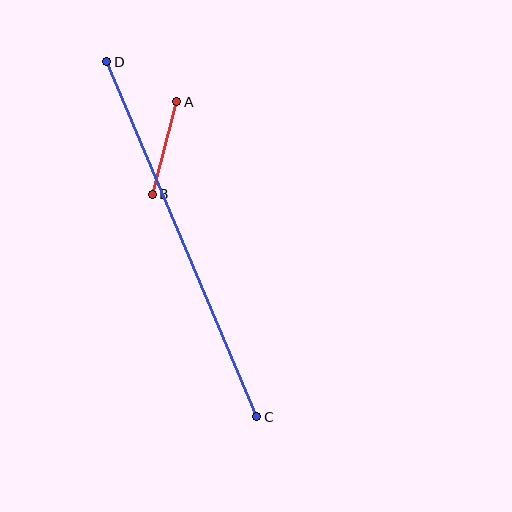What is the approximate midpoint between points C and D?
The midpoint is at approximately (182, 239) pixels.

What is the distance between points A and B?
The distance is approximately 96 pixels.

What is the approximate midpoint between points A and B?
The midpoint is at approximately (164, 148) pixels.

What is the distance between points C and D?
The distance is approximately 386 pixels.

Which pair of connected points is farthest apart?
Points C and D are farthest apart.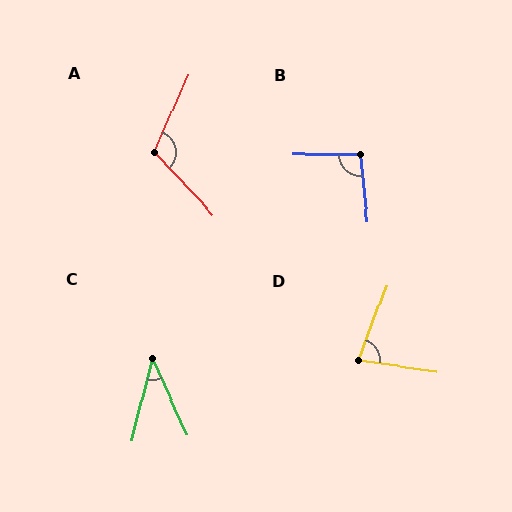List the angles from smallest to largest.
C (39°), D (77°), B (96°), A (113°).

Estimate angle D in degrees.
Approximately 77 degrees.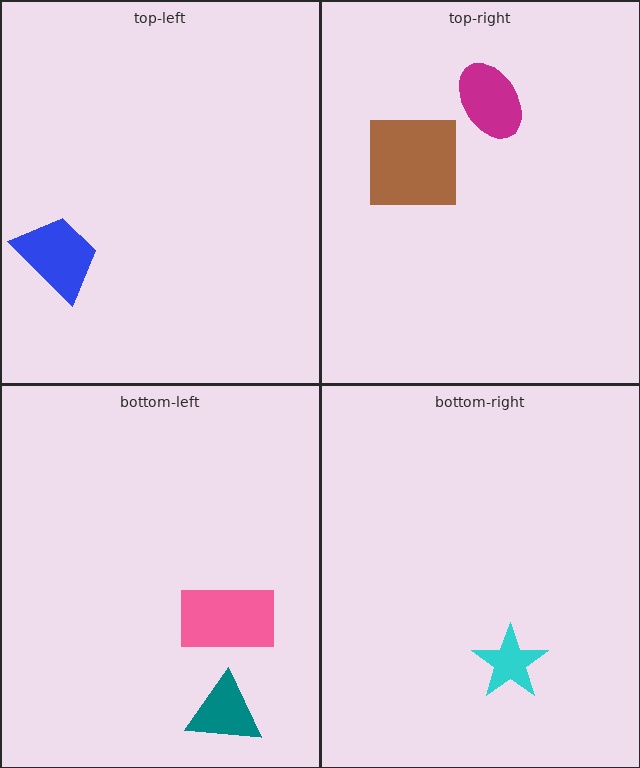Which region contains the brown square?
The top-right region.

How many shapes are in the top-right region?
2.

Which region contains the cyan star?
The bottom-right region.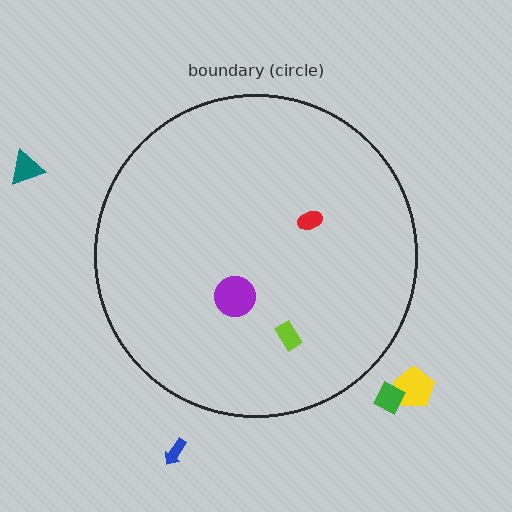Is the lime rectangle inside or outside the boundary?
Inside.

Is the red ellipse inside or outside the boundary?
Inside.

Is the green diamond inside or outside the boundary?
Outside.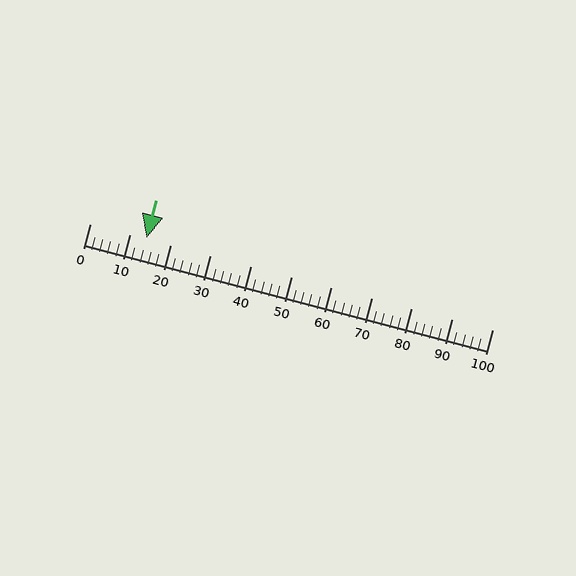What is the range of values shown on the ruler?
The ruler shows values from 0 to 100.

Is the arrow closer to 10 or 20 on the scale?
The arrow is closer to 10.